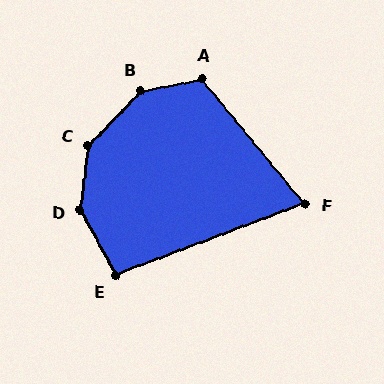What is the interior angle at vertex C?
Approximately 144 degrees (obtuse).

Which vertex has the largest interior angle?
B, at approximately 145 degrees.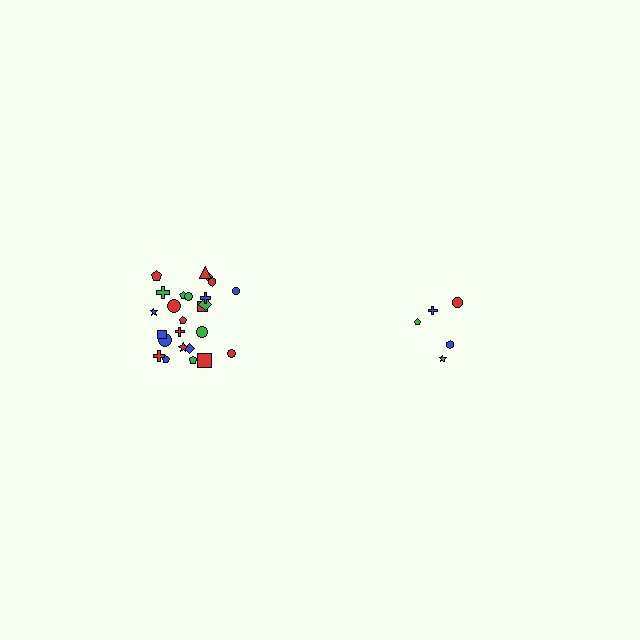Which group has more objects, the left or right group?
The left group.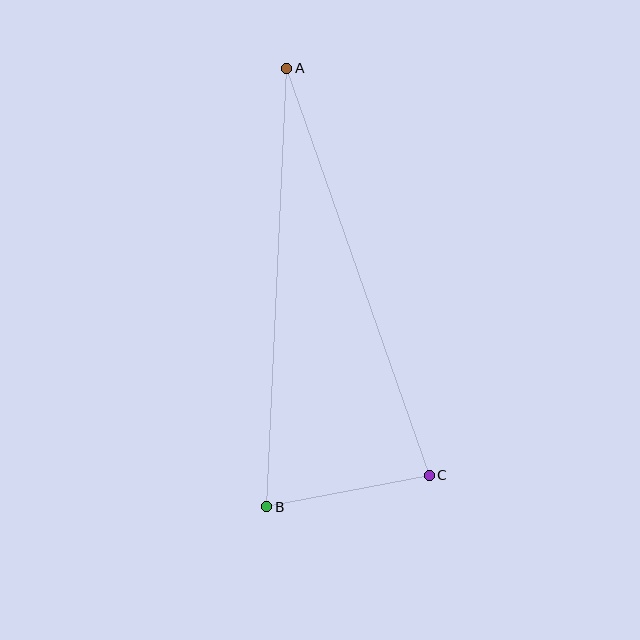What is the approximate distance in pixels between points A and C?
The distance between A and C is approximately 431 pixels.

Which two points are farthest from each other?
Points A and B are farthest from each other.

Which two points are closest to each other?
Points B and C are closest to each other.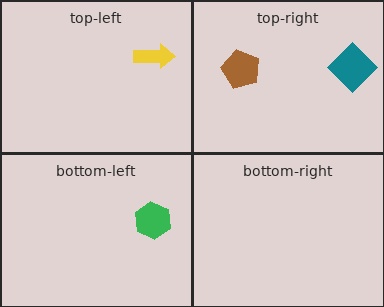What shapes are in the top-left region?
The yellow arrow.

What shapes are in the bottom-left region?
The green hexagon.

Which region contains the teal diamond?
The top-right region.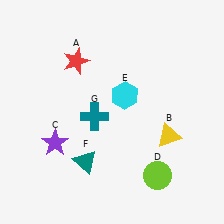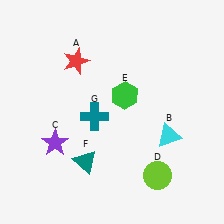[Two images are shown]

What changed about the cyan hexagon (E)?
In Image 1, E is cyan. In Image 2, it changed to green.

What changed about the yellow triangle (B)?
In Image 1, B is yellow. In Image 2, it changed to cyan.